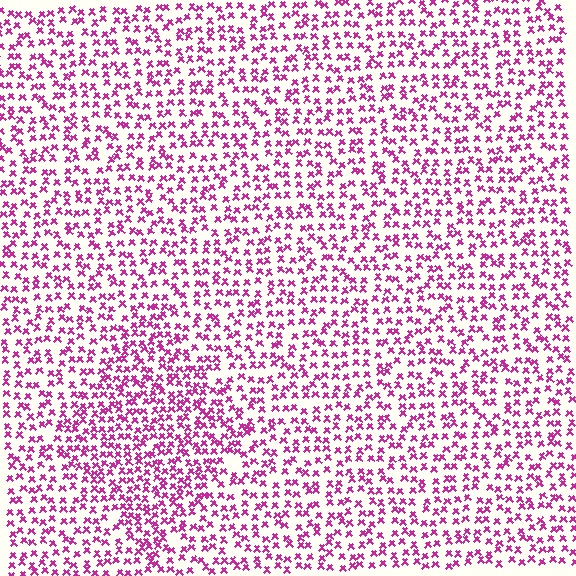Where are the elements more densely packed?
The elements are more densely packed inside the diamond boundary.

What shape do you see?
I see a diamond.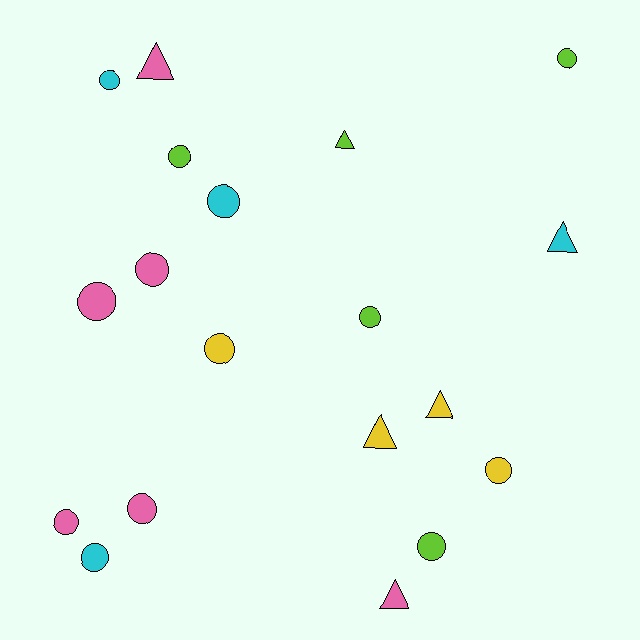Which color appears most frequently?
Pink, with 6 objects.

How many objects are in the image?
There are 19 objects.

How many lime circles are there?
There are 4 lime circles.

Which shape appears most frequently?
Circle, with 13 objects.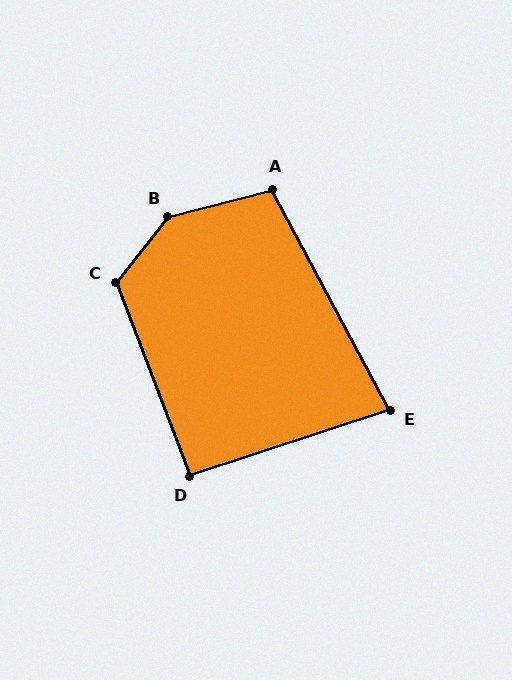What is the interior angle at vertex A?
Approximately 103 degrees (obtuse).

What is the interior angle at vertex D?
Approximately 93 degrees (approximately right).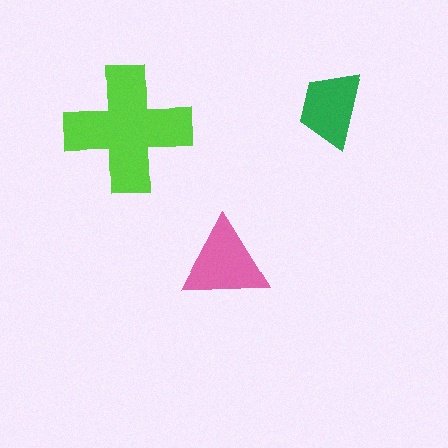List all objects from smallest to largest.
The green trapezoid, the pink triangle, the lime cross.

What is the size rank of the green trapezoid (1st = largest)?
3rd.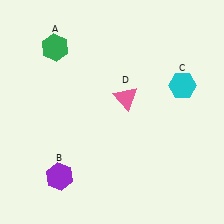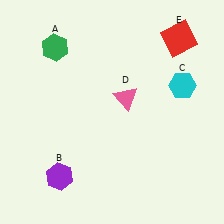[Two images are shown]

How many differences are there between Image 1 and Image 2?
There is 1 difference between the two images.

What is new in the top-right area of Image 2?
A red square (E) was added in the top-right area of Image 2.